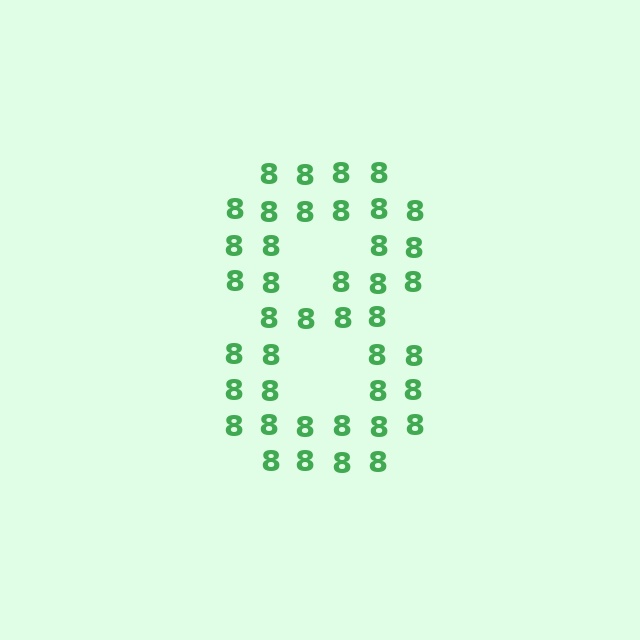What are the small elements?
The small elements are digit 8's.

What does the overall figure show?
The overall figure shows the digit 8.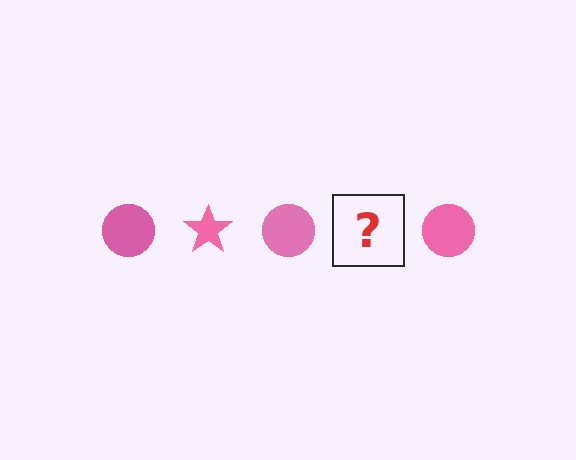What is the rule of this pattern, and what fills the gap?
The rule is that the pattern cycles through circle, star shapes in pink. The gap should be filled with a pink star.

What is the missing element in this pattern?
The missing element is a pink star.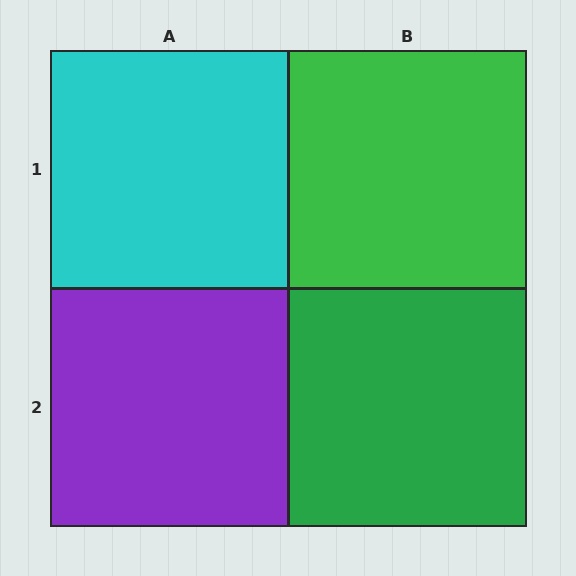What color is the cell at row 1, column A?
Cyan.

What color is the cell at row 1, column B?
Green.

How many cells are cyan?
1 cell is cyan.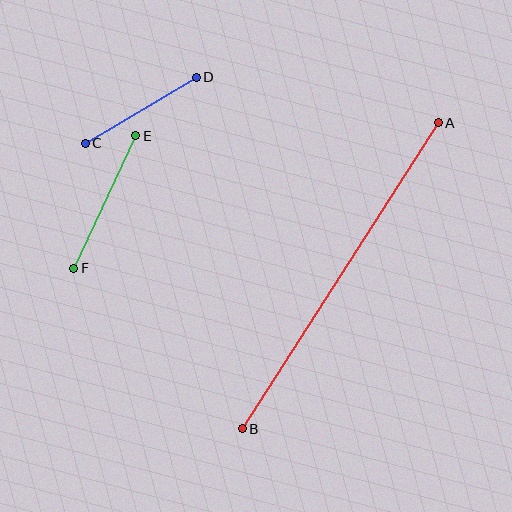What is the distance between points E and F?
The distance is approximately 147 pixels.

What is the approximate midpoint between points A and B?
The midpoint is at approximately (340, 276) pixels.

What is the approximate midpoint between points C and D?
The midpoint is at approximately (141, 110) pixels.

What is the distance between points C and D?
The distance is approximately 129 pixels.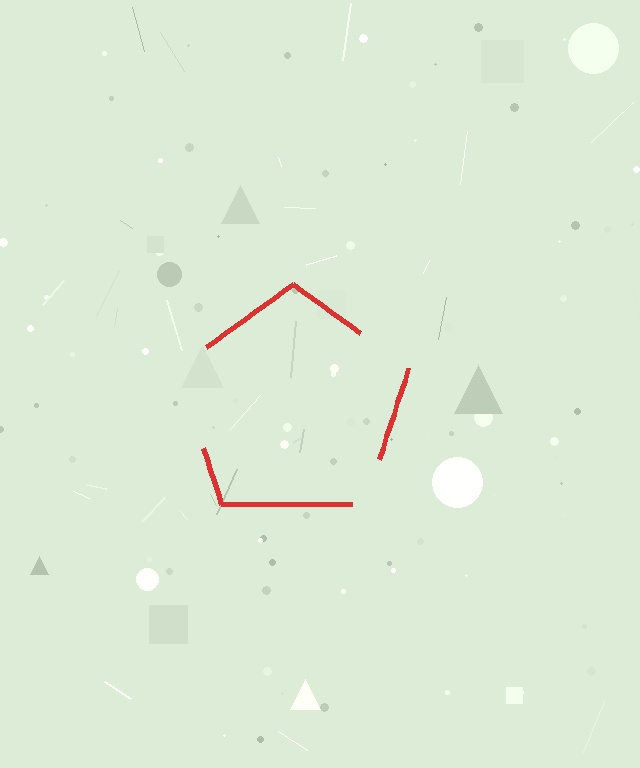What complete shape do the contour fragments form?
The contour fragments form a pentagon.